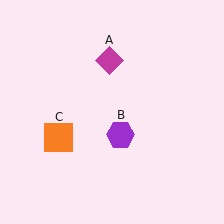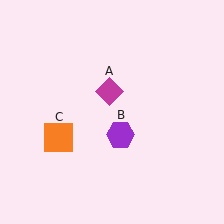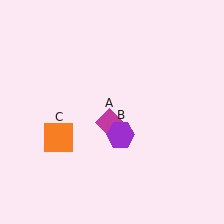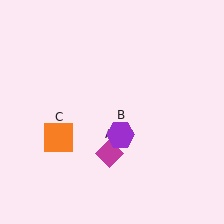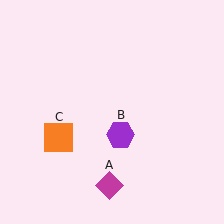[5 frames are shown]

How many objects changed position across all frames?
1 object changed position: magenta diamond (object A).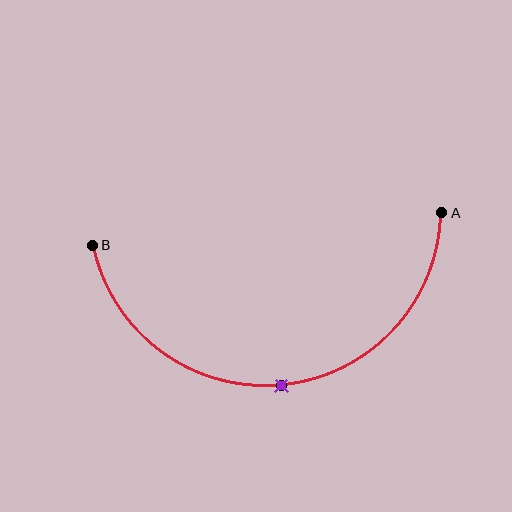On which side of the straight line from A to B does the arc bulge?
The arc bulges below the straight line connecting A and B.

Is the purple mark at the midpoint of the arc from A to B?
Yes. The purple mark lies on the arc at equal arc-length from both A and B — it is the arc midpoint.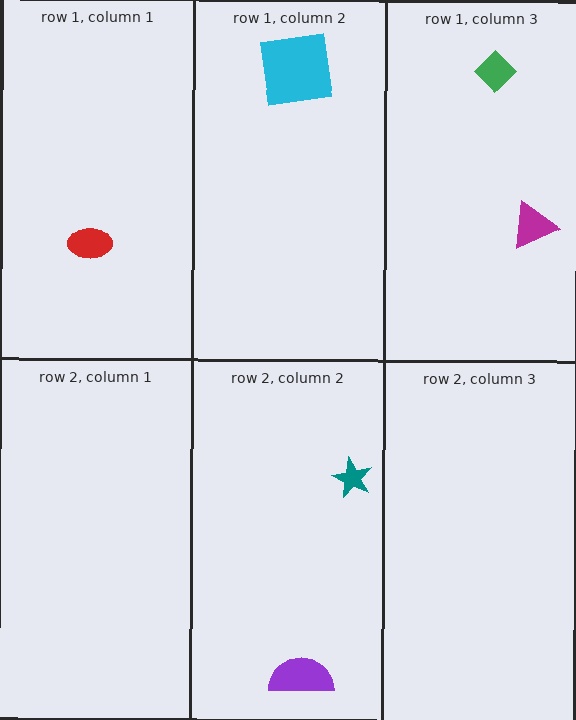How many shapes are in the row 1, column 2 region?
1.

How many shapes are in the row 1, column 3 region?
2.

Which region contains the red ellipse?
The row 1, column 1 region.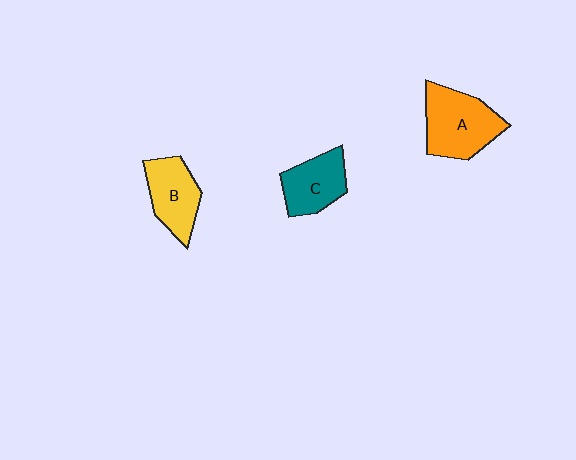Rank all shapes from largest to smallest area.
From largest to smallest: A (orange), B (yellow), C (teal).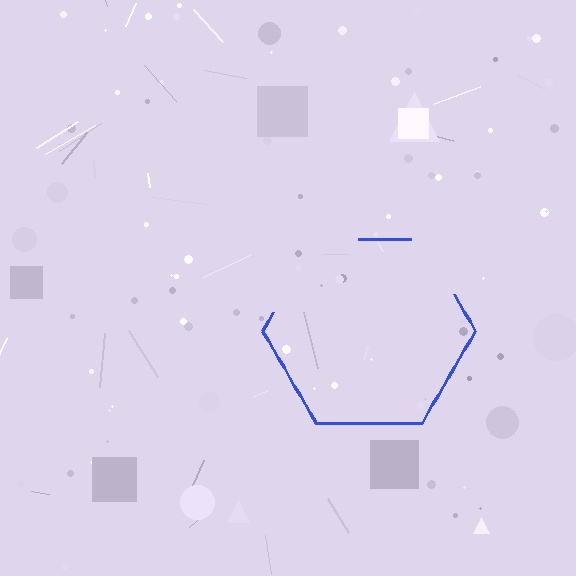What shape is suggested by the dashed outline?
The dashed outline suggests a hexagon.